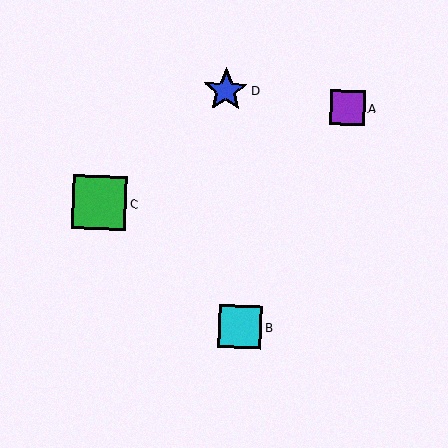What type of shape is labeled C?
Shape C is a green square.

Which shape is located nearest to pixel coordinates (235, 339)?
The cyan square (labeled B) at (240, 327) is nearest to that location.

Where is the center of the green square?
The center of the green square is at (100, 203).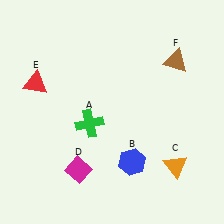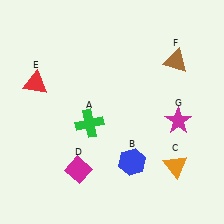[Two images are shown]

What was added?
A magenta star (G) was added in Image 2.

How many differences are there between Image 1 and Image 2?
There is 1 difference between the two images.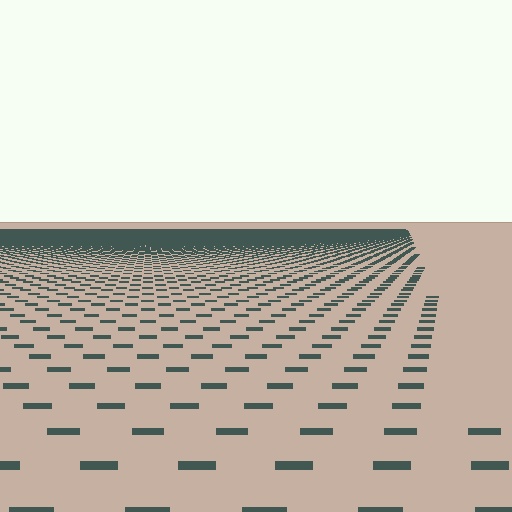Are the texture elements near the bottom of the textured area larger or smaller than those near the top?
Larger. Near the bottom, elements are closer to the viewer and appear at a bigger on-screen size.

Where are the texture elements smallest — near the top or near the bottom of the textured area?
Near the top.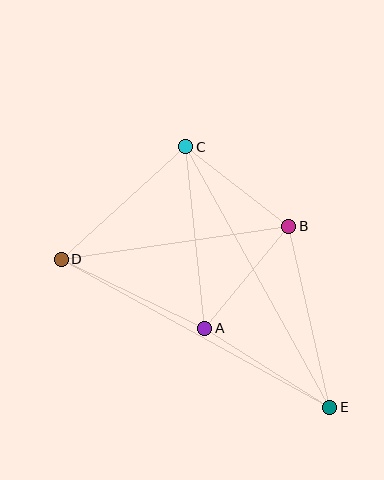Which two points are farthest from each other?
Points D and E are farthest from each other.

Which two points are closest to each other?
Points B and C are closest to each other.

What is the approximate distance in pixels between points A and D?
The distance between A and D is approximately 159 pixels.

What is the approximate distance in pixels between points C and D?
The distance between C and D is approximately 168 pixels.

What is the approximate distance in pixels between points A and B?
The distance between A and B is approximately 132 pixels.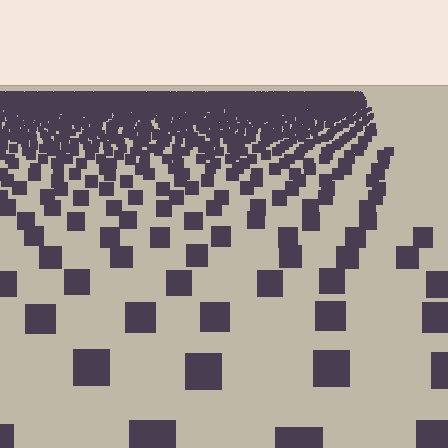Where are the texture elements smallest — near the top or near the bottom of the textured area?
Near the top.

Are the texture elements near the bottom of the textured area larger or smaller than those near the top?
Larger. Near the bottom, elements are closer to the viewer and appear at a bigger on-screen size.